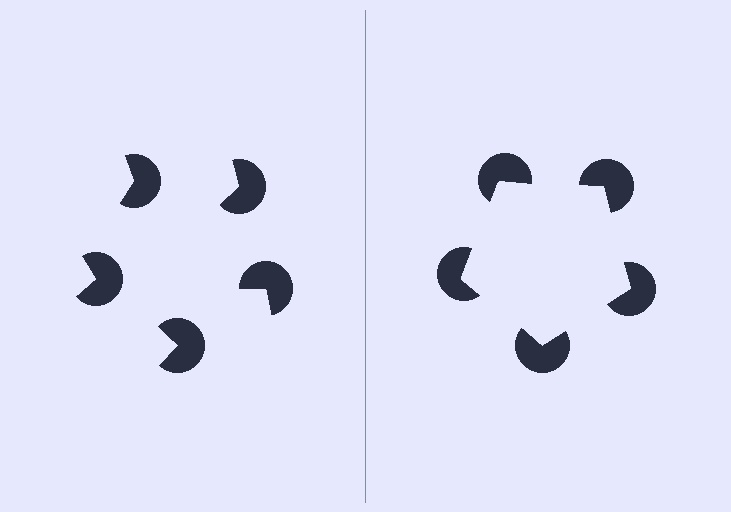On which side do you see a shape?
An illusory pentagon appears on the right side. On the left side the wedge cuts are rotated, so no coherent shape forms.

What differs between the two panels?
The pac-man discs are positioned identically on both sides; only the wedge orientations differ. On the right they align to a pentagon; on the left they are misaligned.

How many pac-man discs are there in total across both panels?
10 — 5 on each side.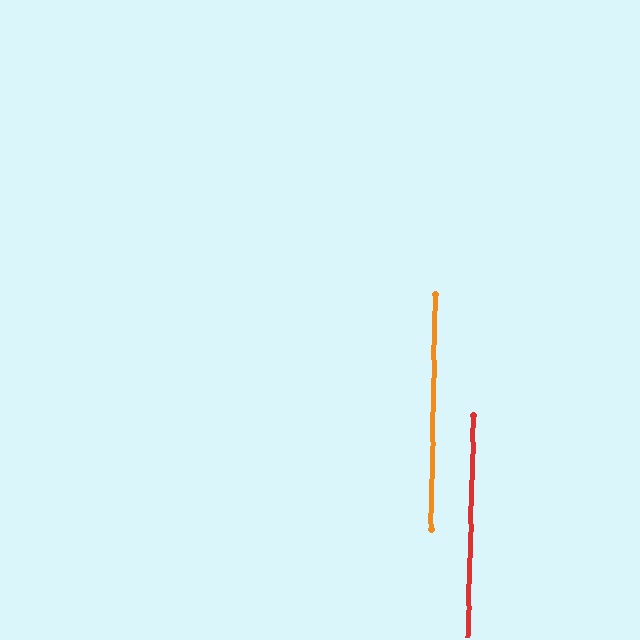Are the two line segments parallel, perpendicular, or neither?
Parallel — their directions differ by only 0.4°.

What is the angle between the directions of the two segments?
Approximately 0 degrees.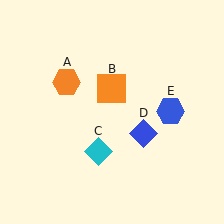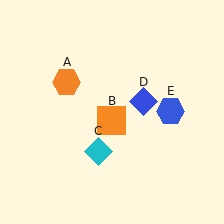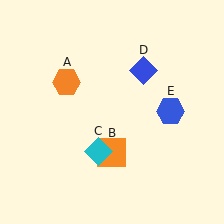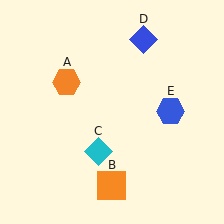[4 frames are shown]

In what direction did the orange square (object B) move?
The orange square (object B) moved down.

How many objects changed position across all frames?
2 objects changed position: orange square (object B), blue diamond (object D).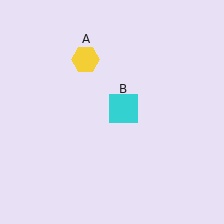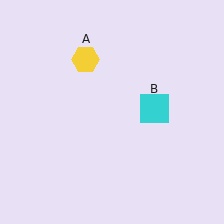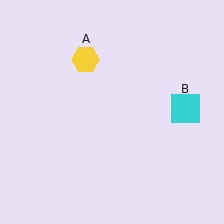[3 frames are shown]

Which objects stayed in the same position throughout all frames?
Yellow hexagon (object A) remained stationary.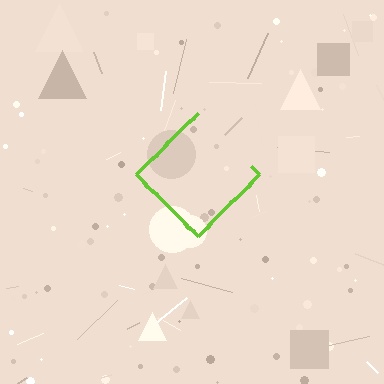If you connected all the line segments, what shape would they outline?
They would outline a diamond.